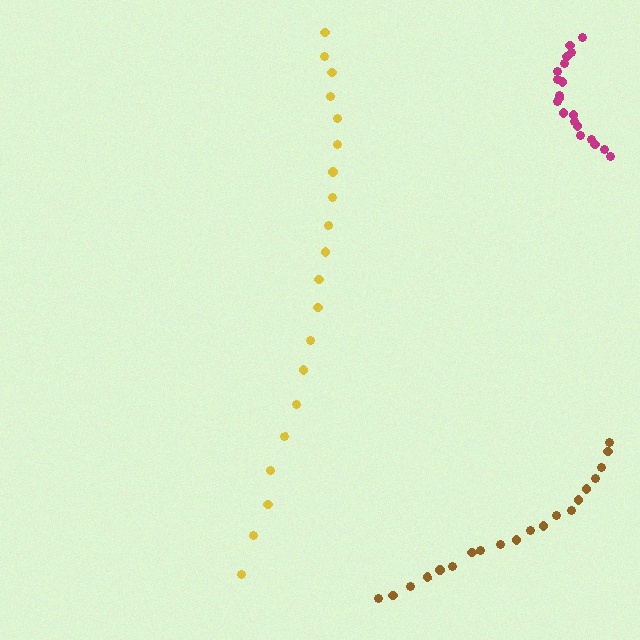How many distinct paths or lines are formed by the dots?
There are 3 distinct paths.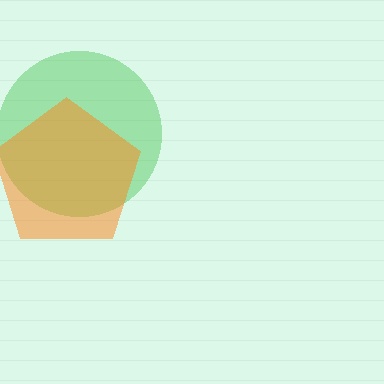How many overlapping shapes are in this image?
There are 2 overlapping shapes in the image.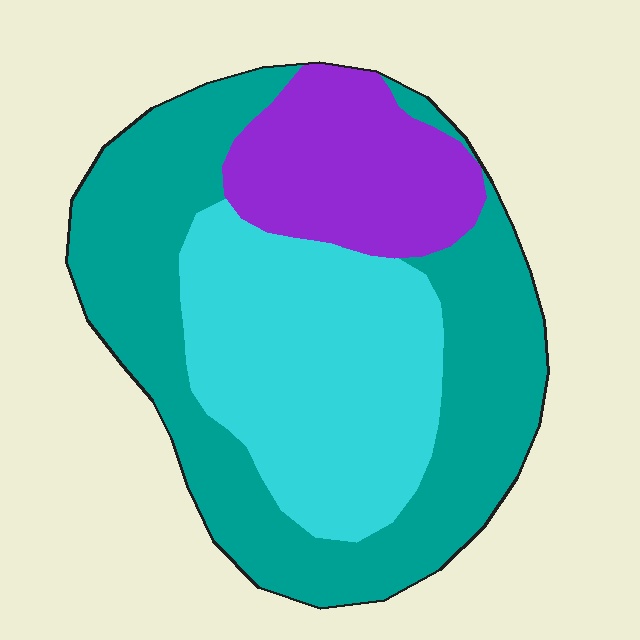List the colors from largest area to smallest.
From largest to smallest: teal, cyan, purple.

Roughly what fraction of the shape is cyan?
Cyan covers about 35% of the shape.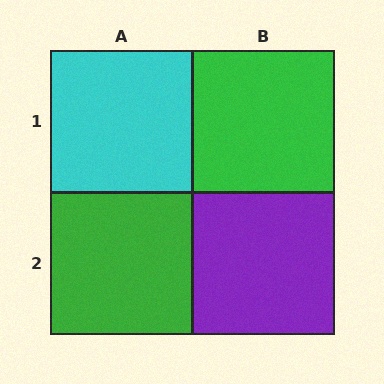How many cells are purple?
1 cell is purple.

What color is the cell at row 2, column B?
Purple.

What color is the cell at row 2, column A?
Green.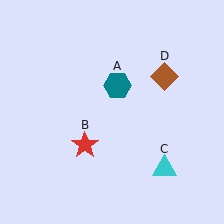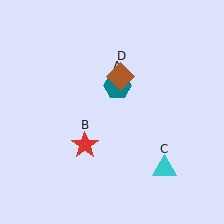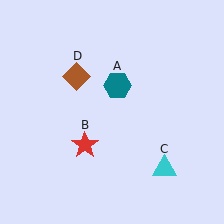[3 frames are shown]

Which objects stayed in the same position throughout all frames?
Teal hexagon (object A) and red star (object B) and cyan triangle (object C) remained stationary.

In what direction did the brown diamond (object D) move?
The brown diamond (object D) moved left.